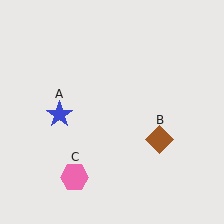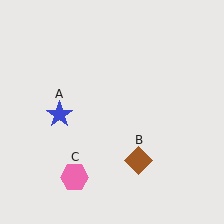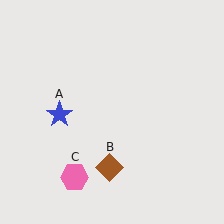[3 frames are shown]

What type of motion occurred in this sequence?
The brown diamond (object B) rotated clockwise around the center of the scene.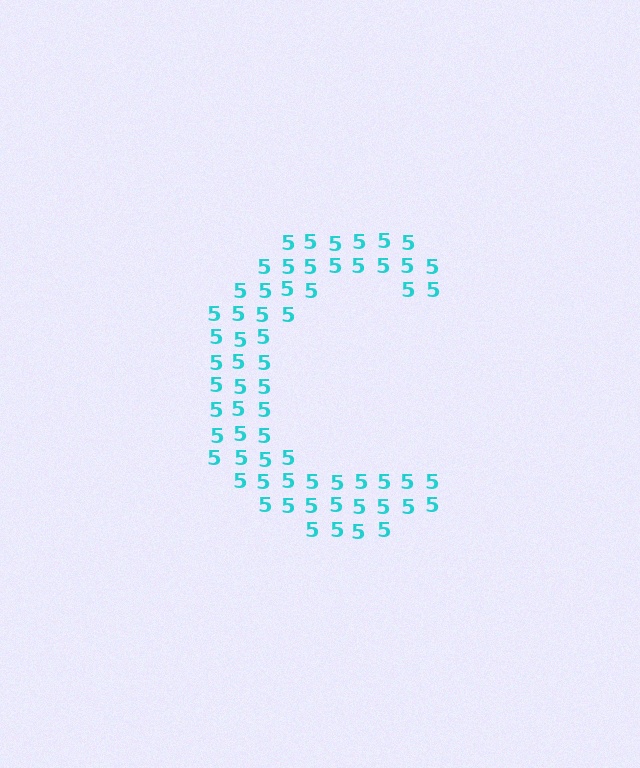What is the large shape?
The large shape is the letter C.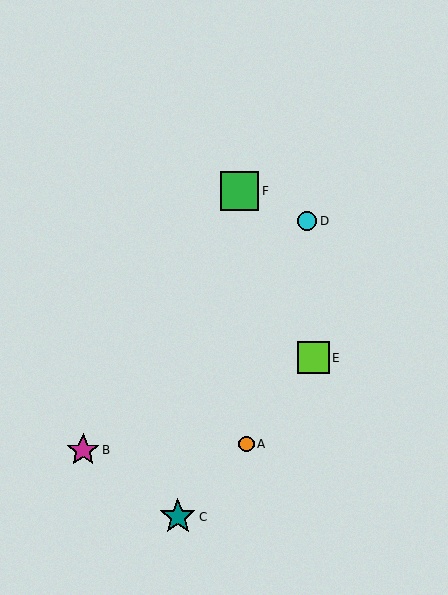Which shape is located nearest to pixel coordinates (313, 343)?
The lime square (labeled E) at (313, 358) is nearest to that location.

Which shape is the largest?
The green square (labeled F) is the largest.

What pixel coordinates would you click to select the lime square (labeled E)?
Click at (313, 358) to select the lime square E.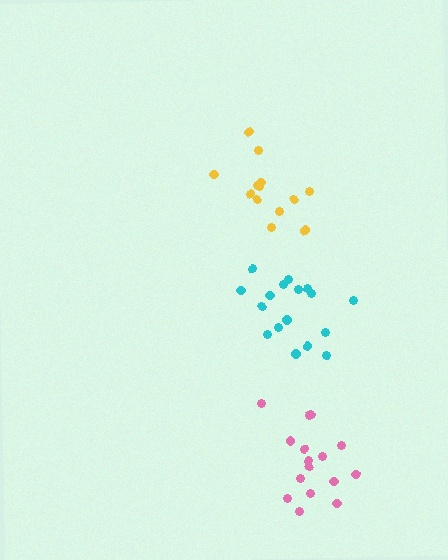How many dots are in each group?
Group 1: 13 dots, Group 2: 16 dots, Group 3: 17 dots (46 total).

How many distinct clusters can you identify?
There are 3 distinct clusters.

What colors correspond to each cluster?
The clusters are colored: yellow, pink, cyan.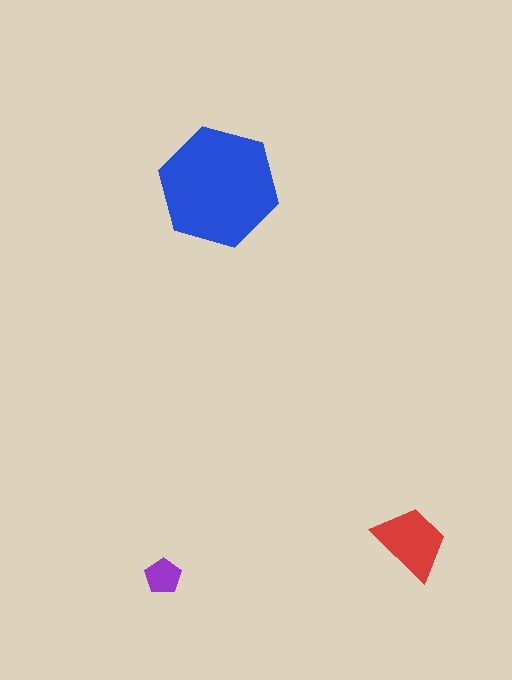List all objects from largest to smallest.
The blue hexagon, the red trapezoid, the purple pentagon.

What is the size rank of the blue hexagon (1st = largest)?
1st.